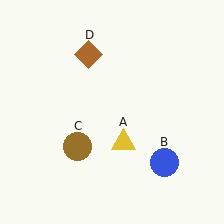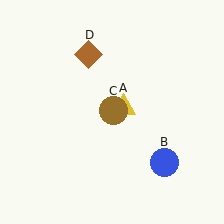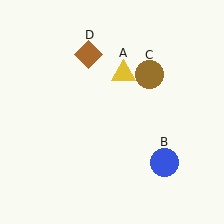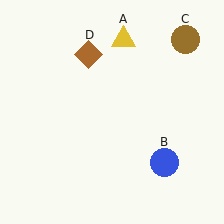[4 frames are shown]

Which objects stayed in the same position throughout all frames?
Blue circle (object B) and brown diamond (object D) remained stationary.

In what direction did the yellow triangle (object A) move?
The yellow triangle (object A) moved up.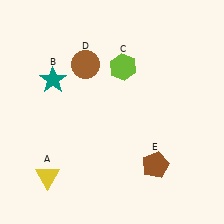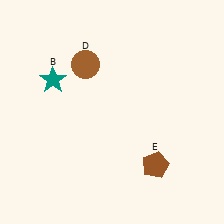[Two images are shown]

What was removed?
The lime hexagon (C), the yellow triangle (A) were removed in Image 2.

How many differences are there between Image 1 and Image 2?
There are 2 differences between the two images.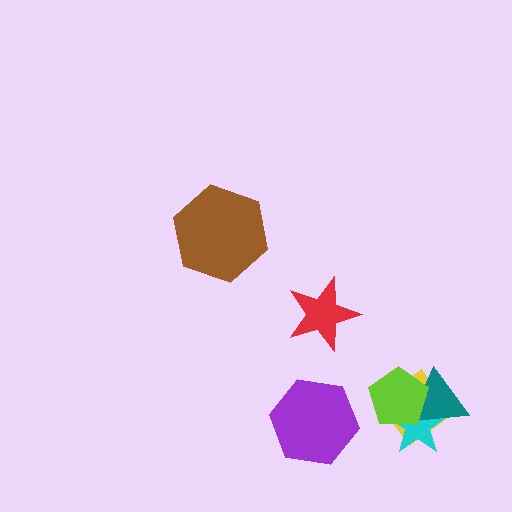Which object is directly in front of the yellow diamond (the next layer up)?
The cyan star is directly in front of the yellow diamond.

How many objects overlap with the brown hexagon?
0 objects overlap with the brown hexagon.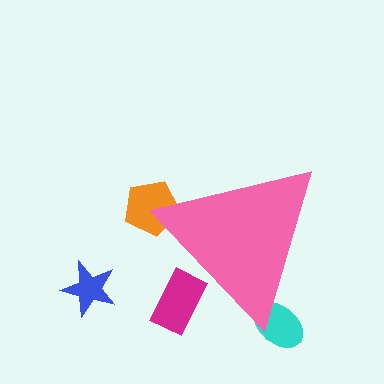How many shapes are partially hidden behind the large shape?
3 shapes are partially hidden.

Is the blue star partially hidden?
No, the blue star is fully visible.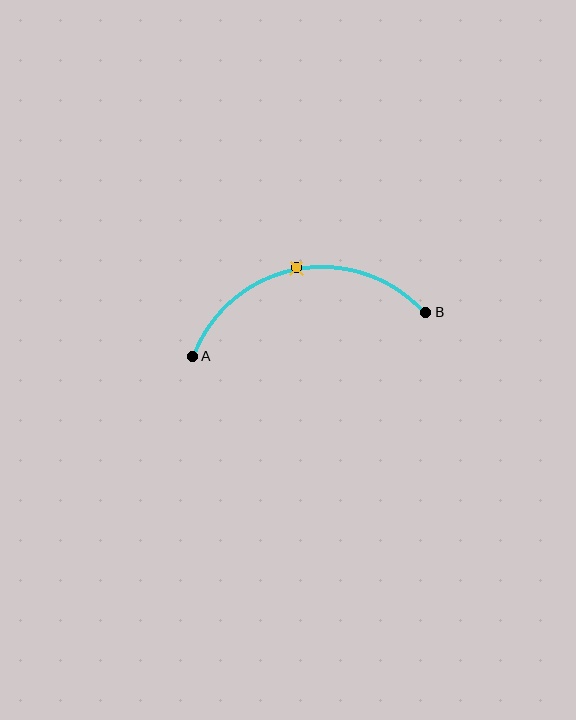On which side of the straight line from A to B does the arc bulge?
The arc bulges above the straight line connecting A and B.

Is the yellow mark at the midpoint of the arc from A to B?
Yes. The yellow mark lies on the arc at equal arc-length from both A and B — it is the arc midpoint.